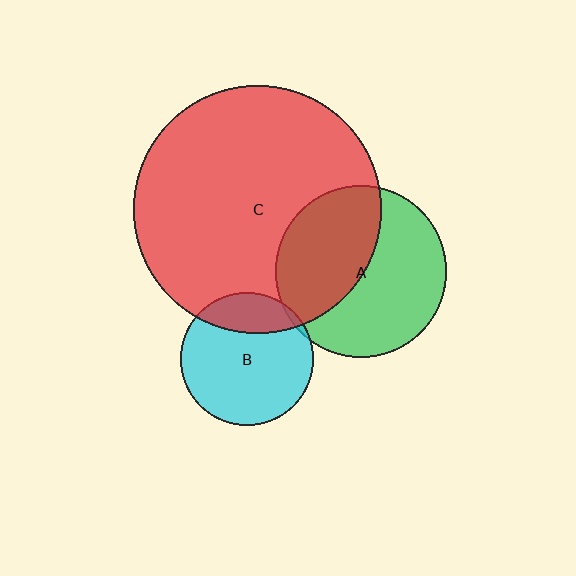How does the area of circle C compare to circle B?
Approximately 3.5 times.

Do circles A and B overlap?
Yes.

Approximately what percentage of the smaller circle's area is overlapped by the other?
Approximately 5%.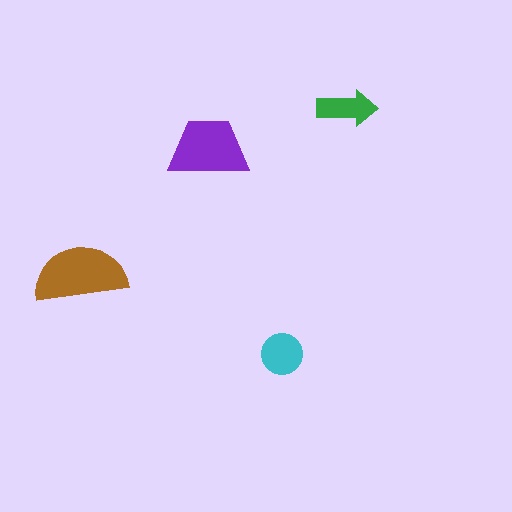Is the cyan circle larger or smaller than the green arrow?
Larger.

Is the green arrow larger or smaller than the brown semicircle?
Smaller.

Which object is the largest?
The brown semicircle.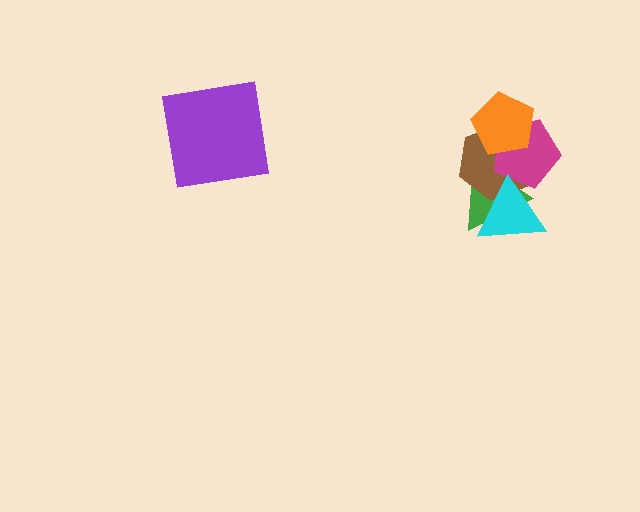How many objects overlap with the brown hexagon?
4 objects overlap with the brown hexagon.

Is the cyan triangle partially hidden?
No, no other shape covers it.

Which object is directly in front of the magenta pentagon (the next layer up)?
The cyan triangle is directly in front of the magenta pentagon.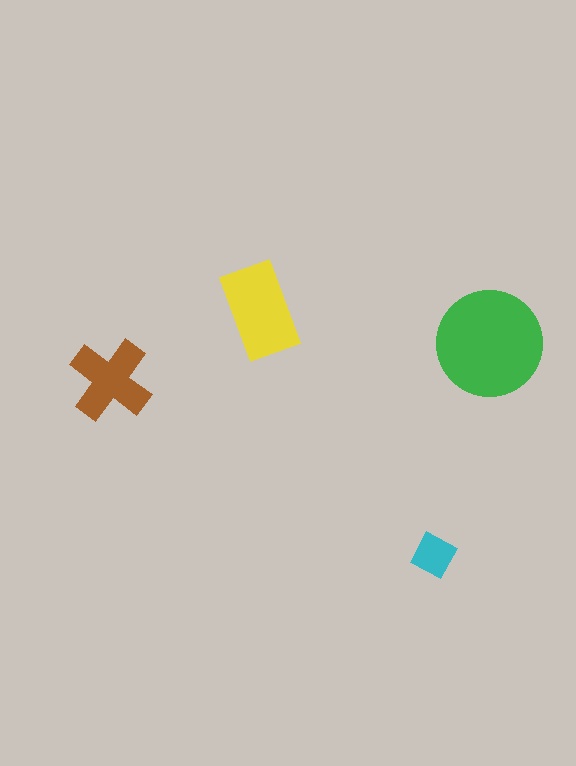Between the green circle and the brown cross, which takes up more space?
The green circle.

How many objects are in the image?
There are 4 objects in the image.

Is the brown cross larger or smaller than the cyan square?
Larger.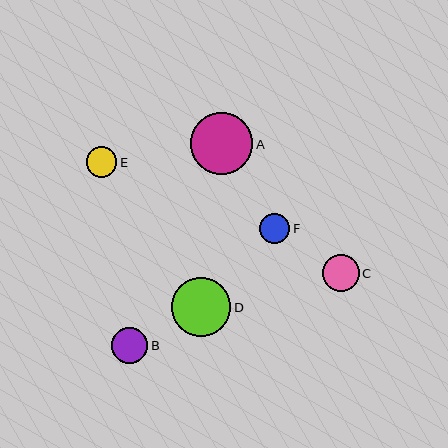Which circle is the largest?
Circle A is the largest with a size of approximately 62 pixels.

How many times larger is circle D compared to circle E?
Circle D is approximately 1.9 times the size of circle E.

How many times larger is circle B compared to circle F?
Circle B is approximately 1.2 times the size of circle F.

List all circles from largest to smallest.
From largest to smallest: A, D, C, B, E, F.